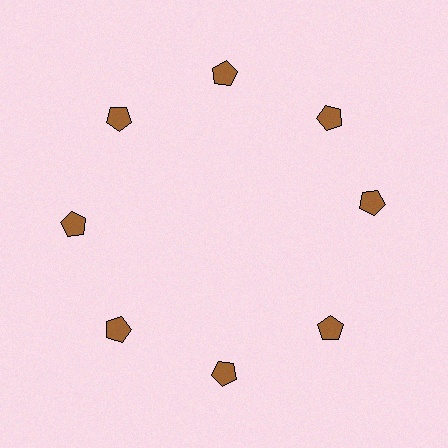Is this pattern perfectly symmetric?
No. The 8 brown pentagons are arranged in a ring, but one element near the 3 o'clock position is rotated out of alignment along the ring, breaking the 8-fold rotational symmetry.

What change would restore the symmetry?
The symmetry would be restored by rotating it back into even spacing with its neighbors so that all 8 pentagons sit at equal angles and equal distance from the center.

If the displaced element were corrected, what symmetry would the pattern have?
It would have 8-fold rotational symmetry — the pattern would map onto itself every 45 degrees.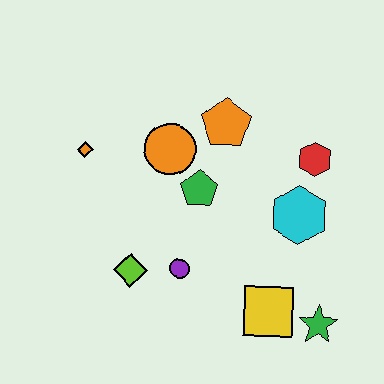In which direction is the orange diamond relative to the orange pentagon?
The orange diamond is to the left of the orange pentagon.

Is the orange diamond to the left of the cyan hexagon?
Yes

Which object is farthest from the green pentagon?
The green star is farthest from the green pentagon.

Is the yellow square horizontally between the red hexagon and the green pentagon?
Yes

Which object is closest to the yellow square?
The green star is closest to the yellow square.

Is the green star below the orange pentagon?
Yes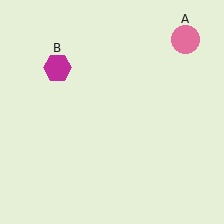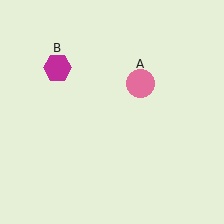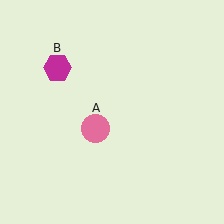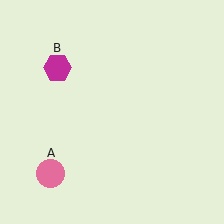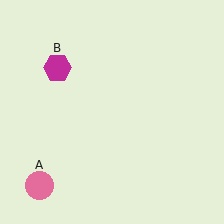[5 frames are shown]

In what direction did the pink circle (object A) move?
The pink circle (object A) moved down and to the left.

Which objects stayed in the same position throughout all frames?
Magenta hexagon (object B) remained stationary.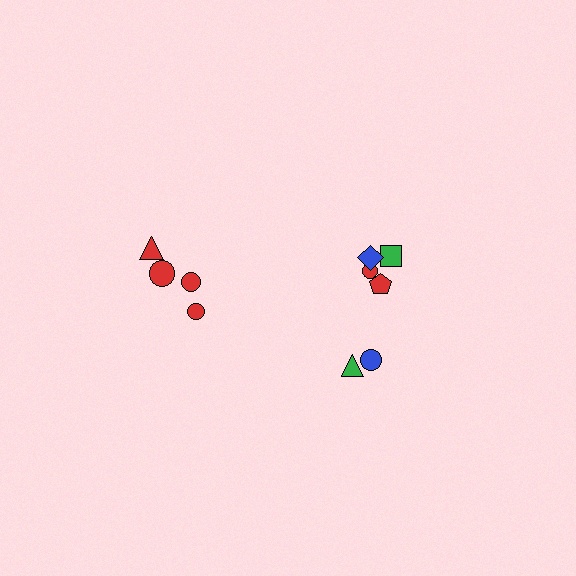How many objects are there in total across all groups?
There are 10 objects.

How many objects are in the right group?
There are 6 objects.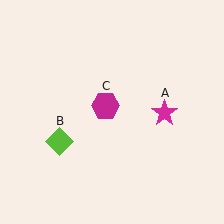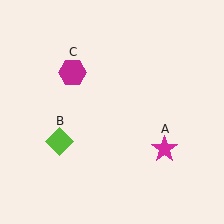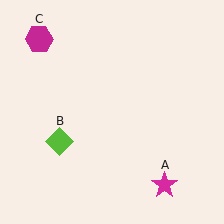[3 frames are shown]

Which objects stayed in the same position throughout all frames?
Lime diamond (object B) remained stationary.